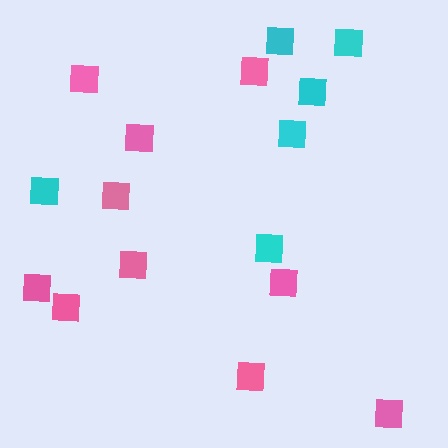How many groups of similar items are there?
There are 2 groups: one group of cyan squares (6) and one group of pink squares (10).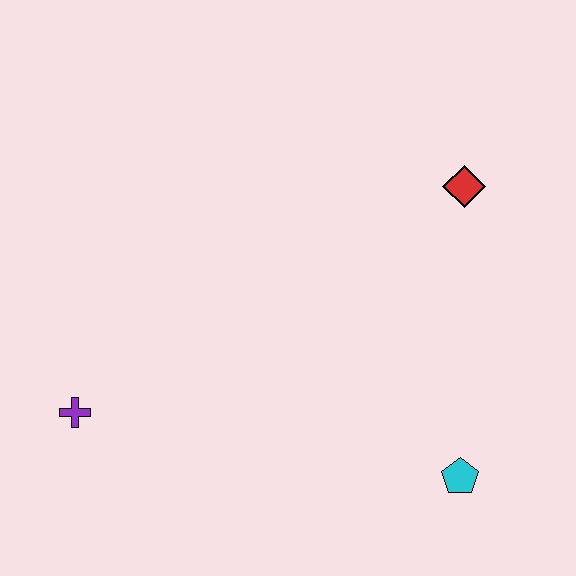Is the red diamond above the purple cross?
Yes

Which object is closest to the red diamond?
The cyan pentagon is closest to the red diamond.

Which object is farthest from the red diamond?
The purple cross is farthest from the red diamond.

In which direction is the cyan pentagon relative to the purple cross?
The cyan pentagon is to the right of the purple cross.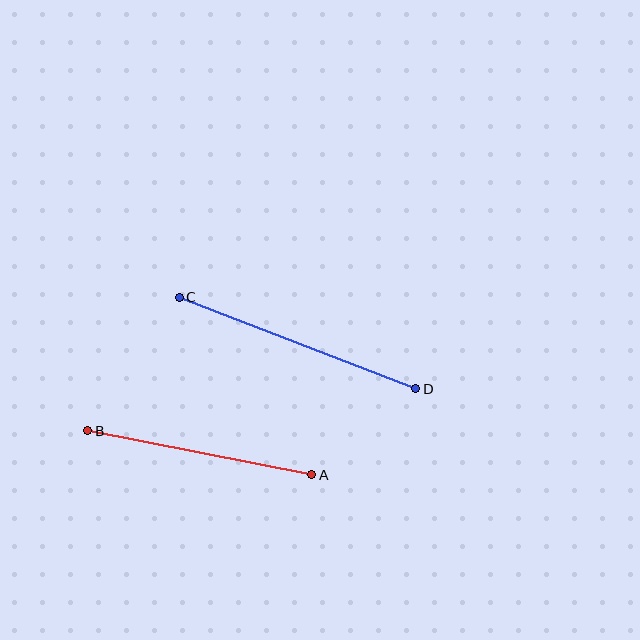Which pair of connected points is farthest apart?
Points C and D are farthest apart.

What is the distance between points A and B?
The distance is approximately 228 pixels.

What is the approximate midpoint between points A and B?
The midpoint is at approximately (200, 453) pixels.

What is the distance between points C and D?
The distance is approximately 254 pixels.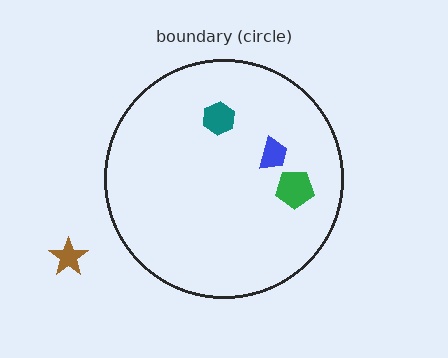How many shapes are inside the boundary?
3 inside, 1 outside.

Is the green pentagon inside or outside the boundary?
Inside.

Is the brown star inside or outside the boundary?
Outside.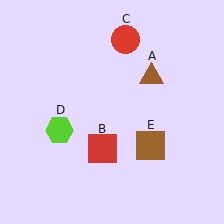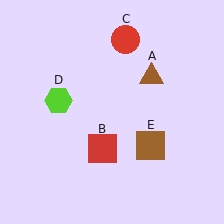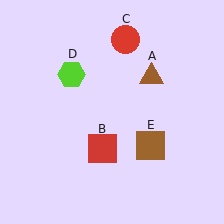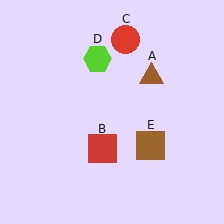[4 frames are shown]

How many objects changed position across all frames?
1 object changed position: lime hexagon (object D).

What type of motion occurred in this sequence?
The lime hexagon (object D) rotated clockwise around the center of the scene.